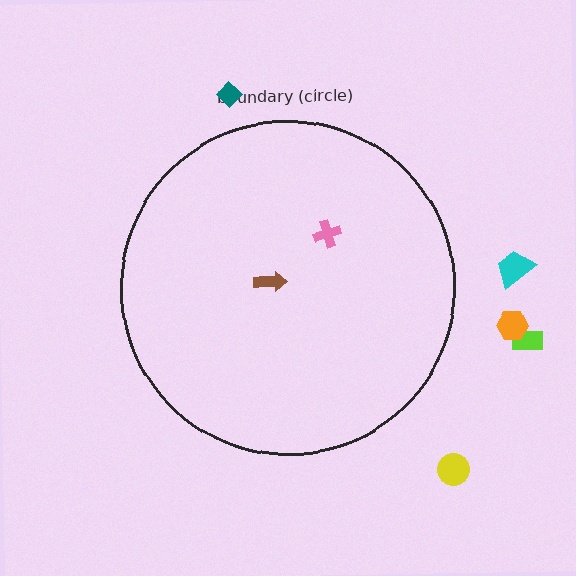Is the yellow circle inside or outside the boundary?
Outside.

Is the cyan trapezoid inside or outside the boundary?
Outside.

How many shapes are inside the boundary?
2 inside, 5 outside.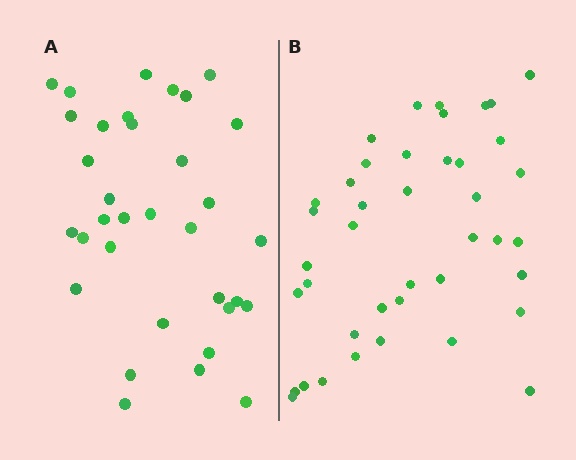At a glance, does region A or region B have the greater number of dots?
Region B (the right region) has more dots.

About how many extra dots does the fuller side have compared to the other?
Region B has roughly 8 or so more dots than region A.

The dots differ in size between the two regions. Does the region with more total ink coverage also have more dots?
No. Region A has more total ink coverage because its dots are larger, but region B actually contains more individual dots. Total area can be misleading — the number of items is what matters here.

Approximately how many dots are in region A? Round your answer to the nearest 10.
About 30 dots. (The exact count is 34, which rounds to 30.)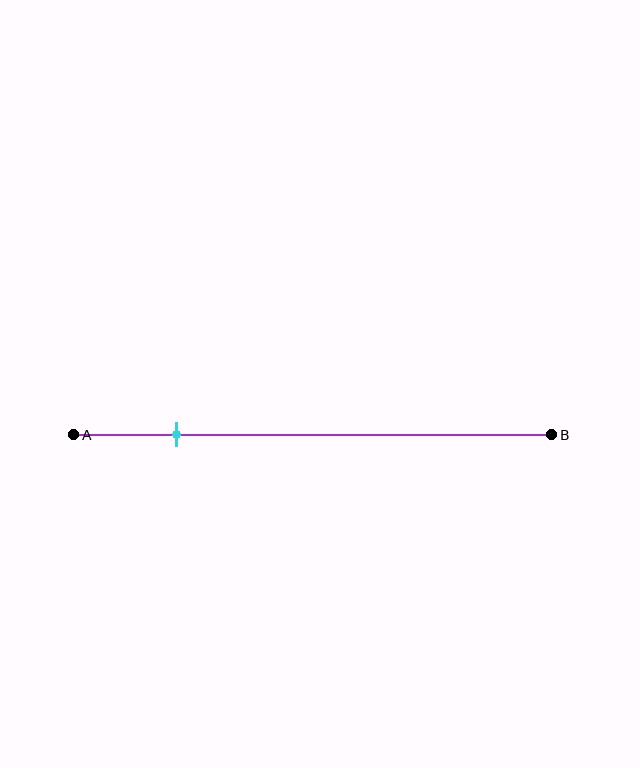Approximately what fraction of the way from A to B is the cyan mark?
The cyan mark is approximately 20% of the way from A to B.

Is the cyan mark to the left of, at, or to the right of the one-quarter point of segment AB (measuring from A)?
The cyan mark is to the left of the one-quarter point of segment AB.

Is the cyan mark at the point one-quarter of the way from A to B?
No, the mark is at about 20% from A, not at the 25% one-quarter point.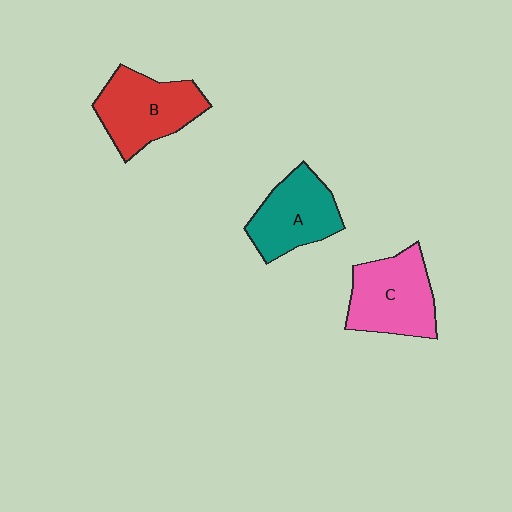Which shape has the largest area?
Shape B (red).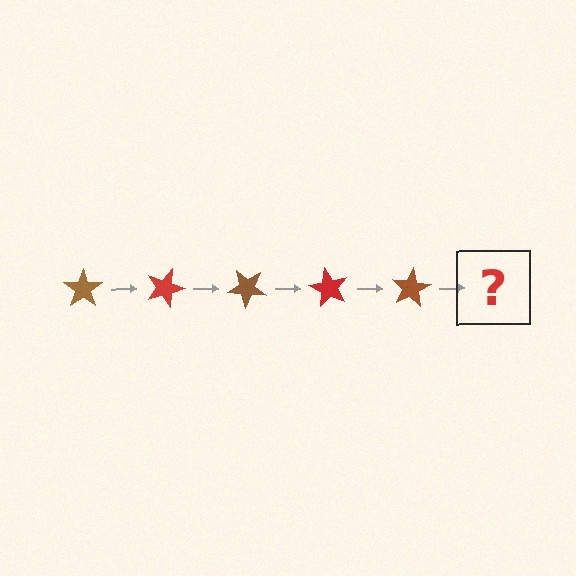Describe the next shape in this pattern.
It should be a red star, rotated 100 degrees from the start.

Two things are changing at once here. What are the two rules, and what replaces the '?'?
The two rules are that it rotates 20 degrees each step and the color cycles through brown and red. The '?' should be a red star, rotated 100 degrees from the start.